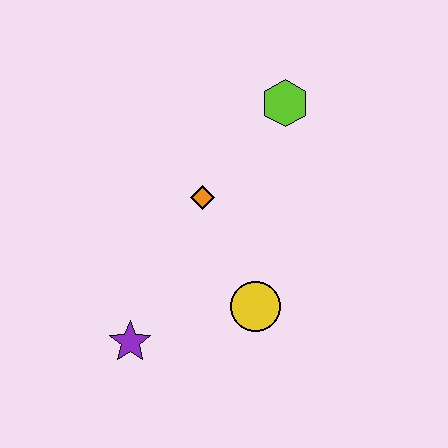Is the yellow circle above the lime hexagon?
No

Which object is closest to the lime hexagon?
The orange diamond is closest to the lime hexagon.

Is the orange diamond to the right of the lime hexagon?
No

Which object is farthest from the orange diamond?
The purple star is farthest from the orange diamond.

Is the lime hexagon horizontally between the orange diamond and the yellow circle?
No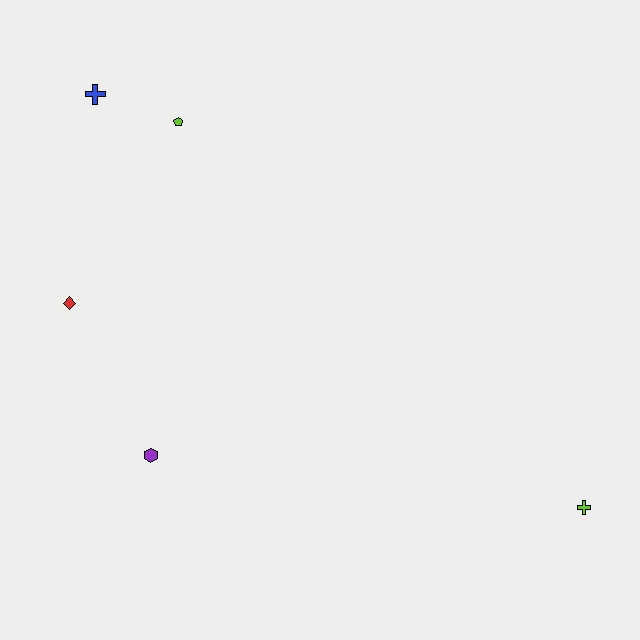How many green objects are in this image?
There are no green objects.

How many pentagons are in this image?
There is 1 pentagon.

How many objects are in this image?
There are 5 objects.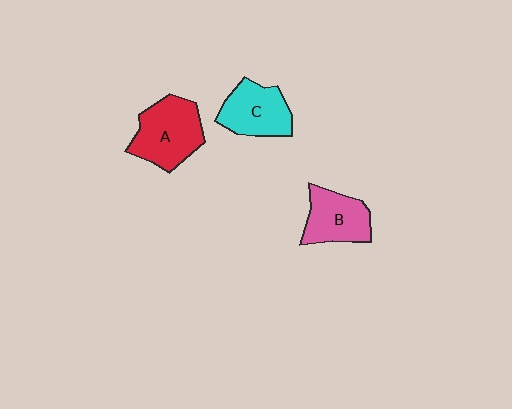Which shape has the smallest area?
Shape B (pink).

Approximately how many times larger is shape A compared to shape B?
Approximately 1.3 times.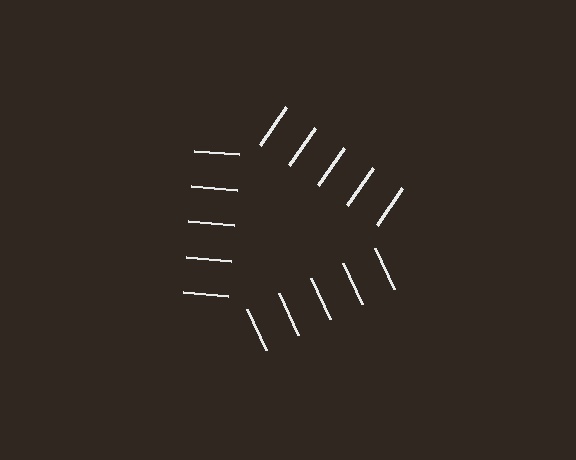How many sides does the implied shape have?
3 sides — the line-ends trace a triangle.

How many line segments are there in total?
15 — 5 along each of the 3 edges.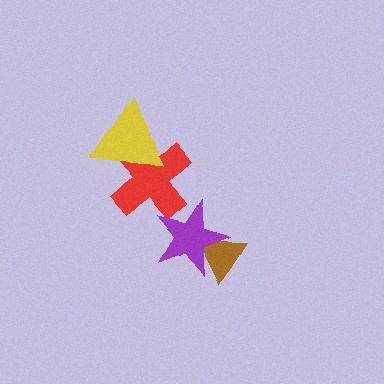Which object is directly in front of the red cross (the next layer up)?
The yellow triangle is directly in front of the red cross.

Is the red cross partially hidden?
Yes, it is partially covered by another shape.